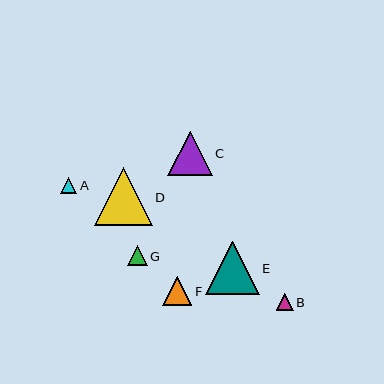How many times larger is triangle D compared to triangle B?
Triangle D is approximately 3.4 times the size of triangle B.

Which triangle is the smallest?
Triangle A is the smallest with a size of approximately 16 pixels.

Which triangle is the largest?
Triangle D is the largest with a size of approximately 58 pixels.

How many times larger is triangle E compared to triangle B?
Triangle E is approximately 3.2 times the size of triangle B.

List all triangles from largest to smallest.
From largest to smallest: D, E, C, F, G, B, A.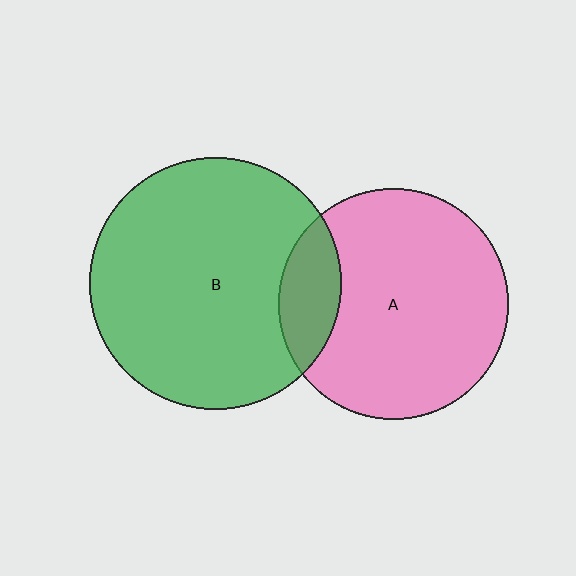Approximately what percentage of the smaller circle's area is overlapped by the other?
Approximately 15%.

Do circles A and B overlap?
Yes.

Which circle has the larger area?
Circle B (green).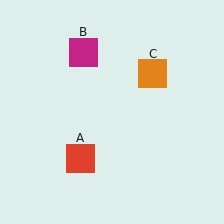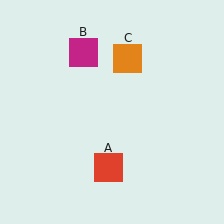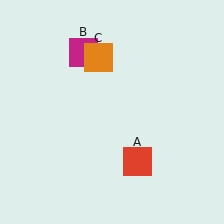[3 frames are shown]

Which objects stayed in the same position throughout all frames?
Magenta square (object B) remained stationary.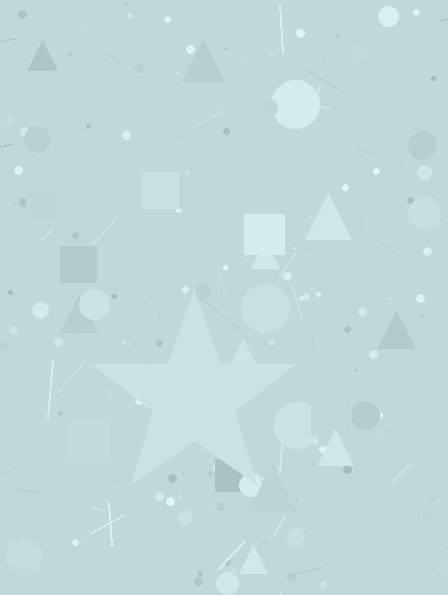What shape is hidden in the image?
A star is hidden in the image.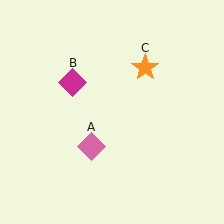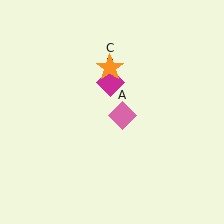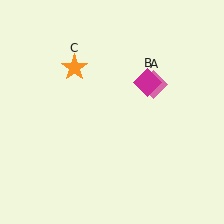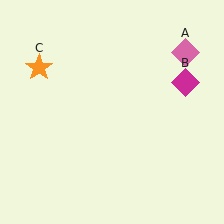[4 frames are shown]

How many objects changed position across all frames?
3 objects changed position: pink diamond (object A), magenta diamond (object B), orange star (object C).